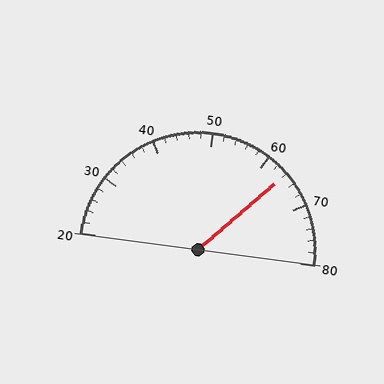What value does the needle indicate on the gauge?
The needle indicates approximately 64.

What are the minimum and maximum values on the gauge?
The gauge ranges from 20 to 80.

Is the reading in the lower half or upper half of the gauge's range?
The reading is in the upper half of the range (20 to 80).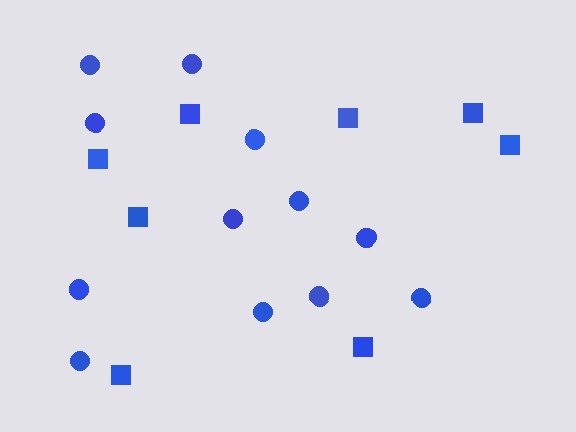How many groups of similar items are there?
There are 2 groups: one group of circles (12) and one group of squares (8).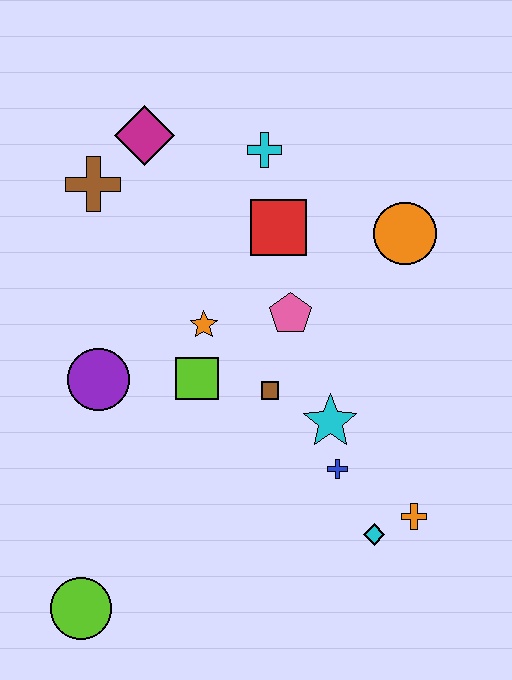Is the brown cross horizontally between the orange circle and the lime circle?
Yes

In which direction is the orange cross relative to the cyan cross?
The orange cross is below the cyan cross.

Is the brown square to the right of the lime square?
Yes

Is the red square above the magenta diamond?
No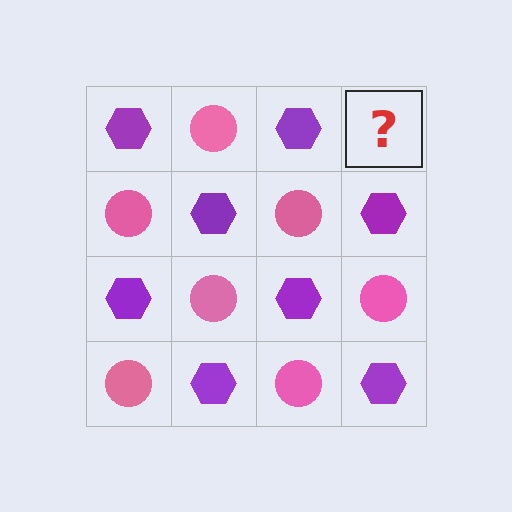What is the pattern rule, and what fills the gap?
The rule is that it alternates purple hexagon and pink circle in a checkerboard pattern. The gap should be filled with a pink circle.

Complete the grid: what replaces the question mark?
The question mark should be replaced with a pink circle.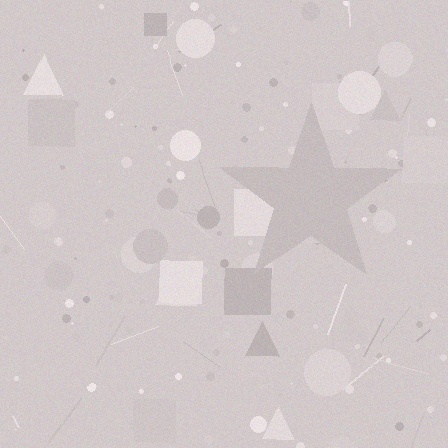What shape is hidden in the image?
A star is hidden in the image.